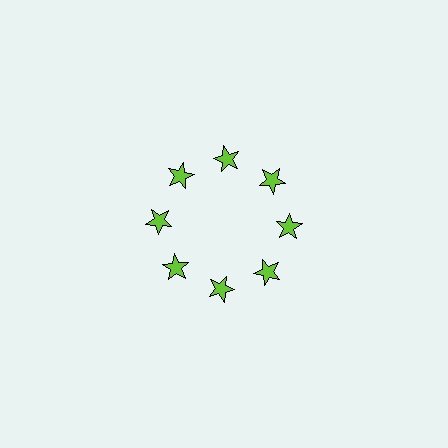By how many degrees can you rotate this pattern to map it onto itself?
The pattern maps onto itself every 45 degrees of rotation.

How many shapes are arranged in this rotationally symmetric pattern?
There are 8 shapes, arranged in 8 groups of 1.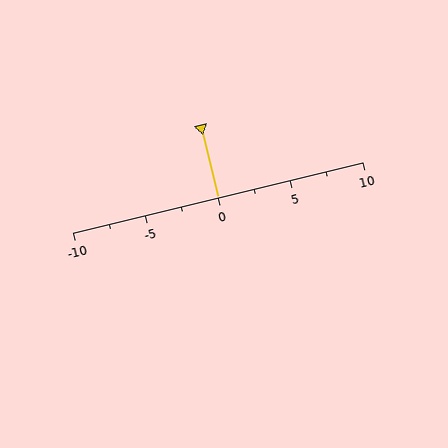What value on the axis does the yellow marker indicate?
The marker indicates approximately 0.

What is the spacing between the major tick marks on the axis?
The major ticks are spaced 5 apart.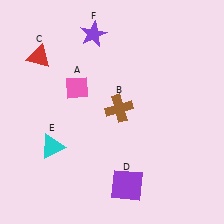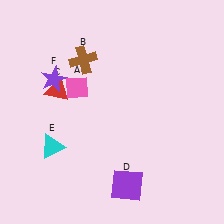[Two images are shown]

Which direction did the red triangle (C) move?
The red triangle (C) moved down.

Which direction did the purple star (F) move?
The purple star (F) moved down.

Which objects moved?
The objects that moved are: the brown cross (B), the red triangle (C), the purple star (F).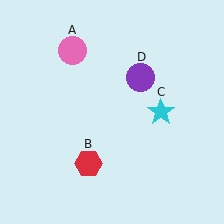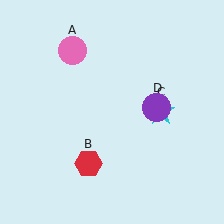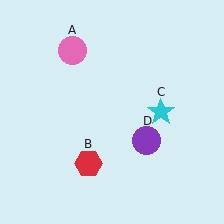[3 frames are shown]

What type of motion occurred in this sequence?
The purple circle (object D) rotated clockwise around the center of the scene.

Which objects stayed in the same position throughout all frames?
Pink circle (object A) and red hexagon (object B) and cyan star (object C) remained stationary.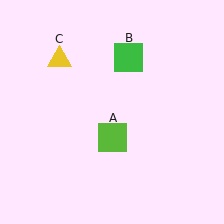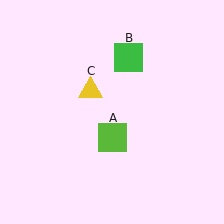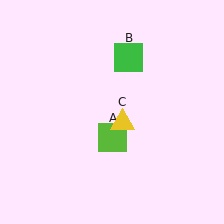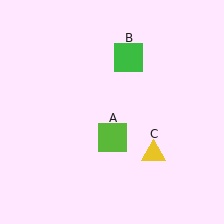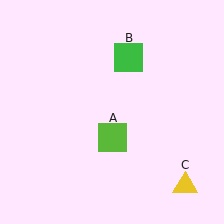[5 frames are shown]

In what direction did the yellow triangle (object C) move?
The yellow triangle (object C) moved down and to the right.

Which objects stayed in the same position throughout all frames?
Lime square (object A) and green square (object B) remained stationary.